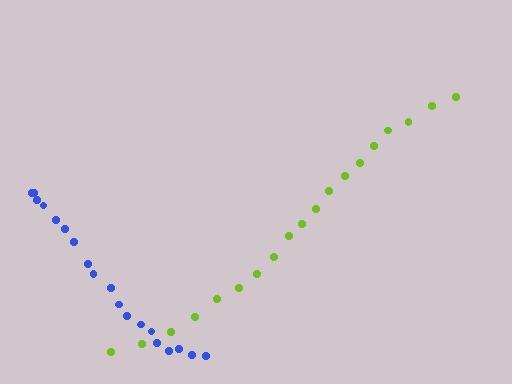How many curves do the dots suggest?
There are 2 distinct paths.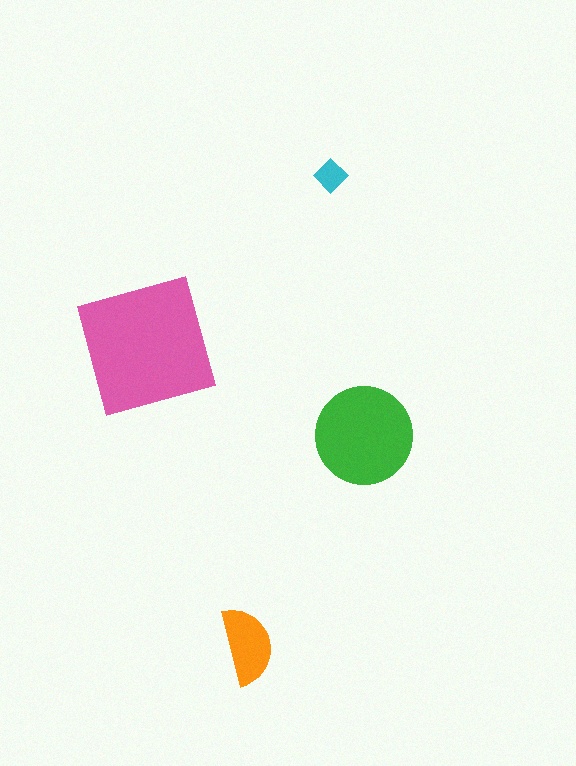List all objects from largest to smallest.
The pink square, the green circle, the orange semicircle, the cyan diamond.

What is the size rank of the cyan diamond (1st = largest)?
4th.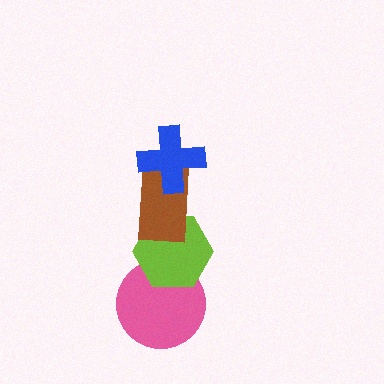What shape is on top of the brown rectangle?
The blue cross is on top of the brown rectangle.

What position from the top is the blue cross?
The blue cross is 1st from the top.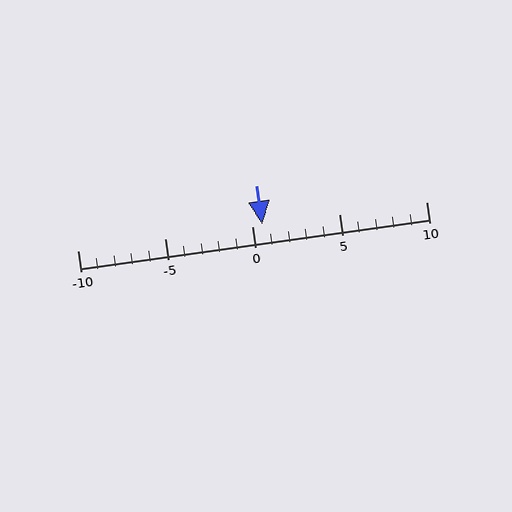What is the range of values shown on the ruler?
The ruler shows values from -10 to 10.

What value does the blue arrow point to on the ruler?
The blue arrow points to approximately 1.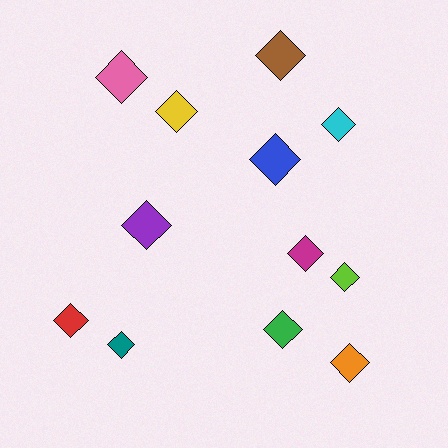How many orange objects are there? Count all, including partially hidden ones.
There is 1 orange object.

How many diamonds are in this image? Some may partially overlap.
There are 12 diamonds.